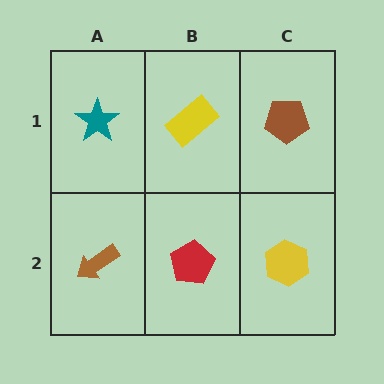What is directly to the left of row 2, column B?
A brown arrow.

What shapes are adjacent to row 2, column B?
A yellow rectangle (row 1, column B), a brown arrow (row 2, column A), a yellow hexagon (row 2, column C).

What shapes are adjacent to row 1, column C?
A yellow hexagon (row 2, column C), a yellow rectangle (row 1, column B).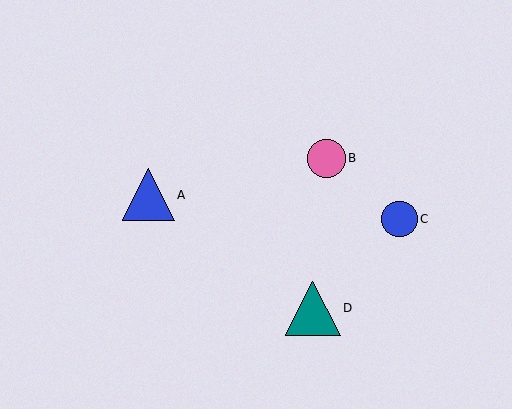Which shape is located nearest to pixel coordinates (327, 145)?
The pink circle (labeled B) at (326, 158) is nearest to that location.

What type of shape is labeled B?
Shape B is a pink circle.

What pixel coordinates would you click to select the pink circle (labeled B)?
Click at (326, 158) to select the pink circle B.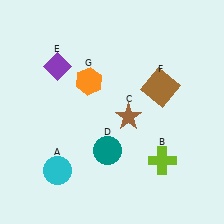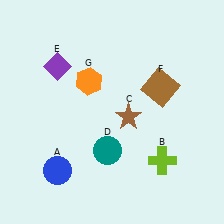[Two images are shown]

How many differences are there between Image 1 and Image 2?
There is 1 difference between the two images.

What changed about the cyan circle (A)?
In Image 1, A is cyan. In Image 2, it changed to blue.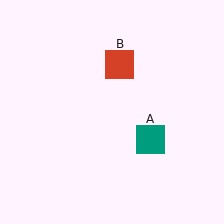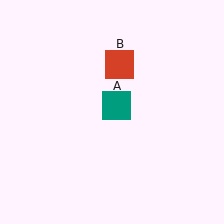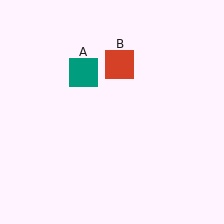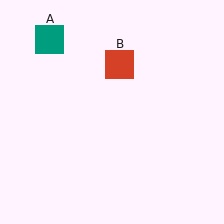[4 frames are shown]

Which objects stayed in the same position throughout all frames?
Red square (object B) remained stationary.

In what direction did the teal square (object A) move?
The teal square (object A) moved up and to the left.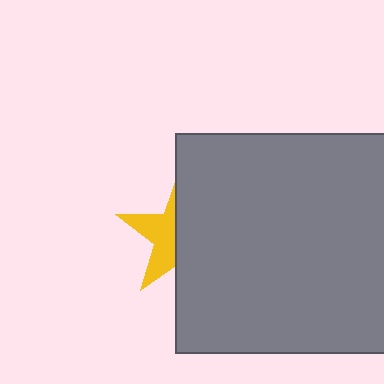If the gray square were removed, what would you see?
You would see the complete yellow star.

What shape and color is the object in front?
The object in front is a gray square.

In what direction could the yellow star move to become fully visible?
The yellow star could move left. That would shift it out from behind the gray square entirely.